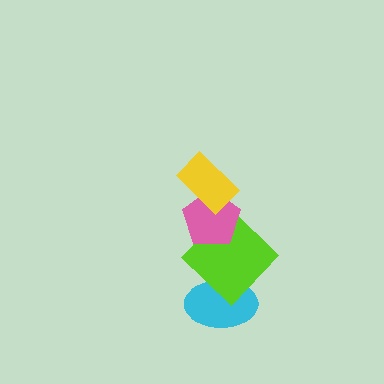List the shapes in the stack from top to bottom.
From top to bottom: the yellow rectangle, the pink pentagon, the lime diamond, the cyan ellipse.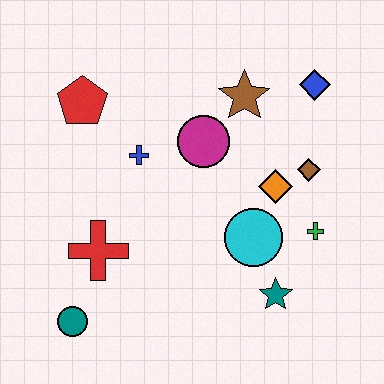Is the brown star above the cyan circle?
Yes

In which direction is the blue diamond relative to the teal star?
The blue diamond is above the teal star.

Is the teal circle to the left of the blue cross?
Yes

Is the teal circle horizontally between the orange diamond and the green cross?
No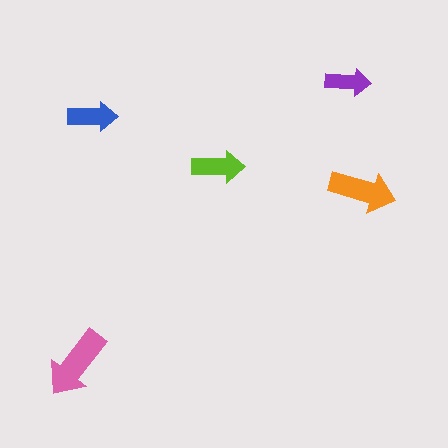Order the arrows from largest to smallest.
the pink one, the orange one, the lime one, the blue one, the purple one.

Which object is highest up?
The purple arrow is topmost.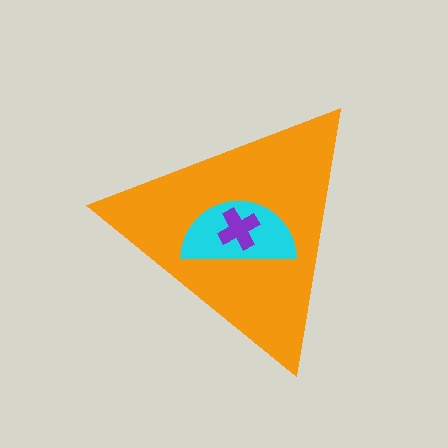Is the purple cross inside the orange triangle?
Yes.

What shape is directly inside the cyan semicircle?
The purple cross.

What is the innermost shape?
The purple cross.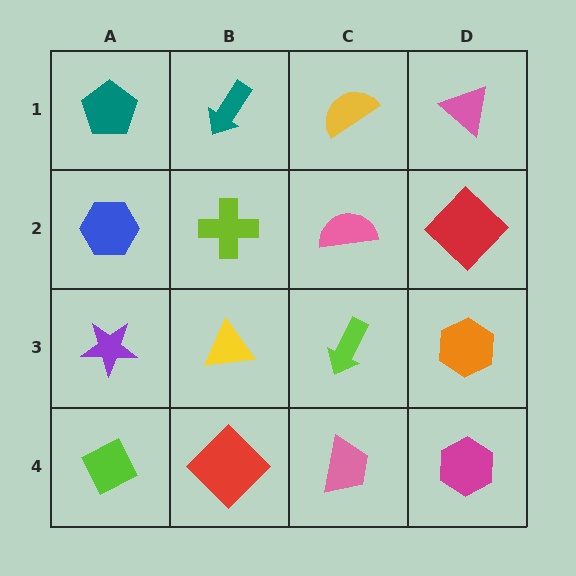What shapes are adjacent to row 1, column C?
A pink semicircle (row 2, column C), a teal arrow (row 1, column B), a pink triangle (row 1, column D).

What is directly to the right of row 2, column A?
A lime cross.